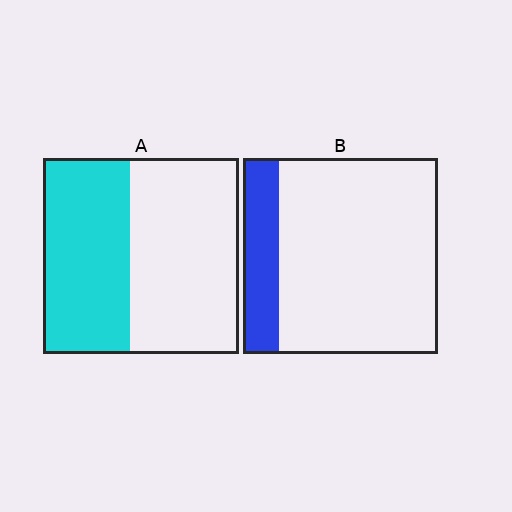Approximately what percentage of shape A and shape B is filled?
A is approximately 45% and B is approximately 20%.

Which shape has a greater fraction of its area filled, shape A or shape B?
Shape A.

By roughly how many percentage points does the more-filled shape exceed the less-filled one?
By roughly 25 percentage points (A over B).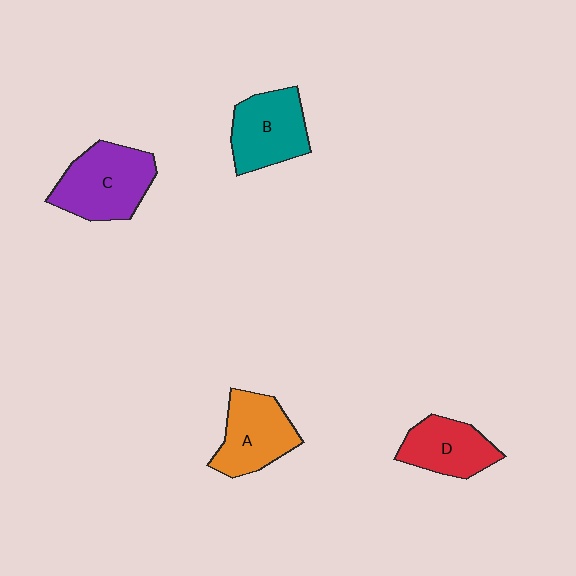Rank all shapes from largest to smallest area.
From largest to smallest: C (purple), B (teal), A (orange), D (red).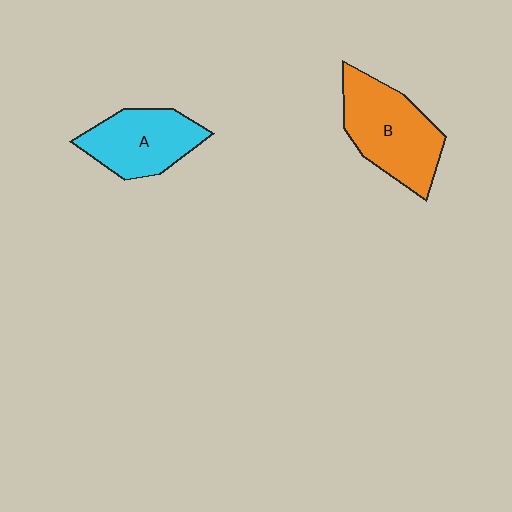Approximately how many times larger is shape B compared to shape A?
Approximately 1.2 times.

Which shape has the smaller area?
Shape A (cyan).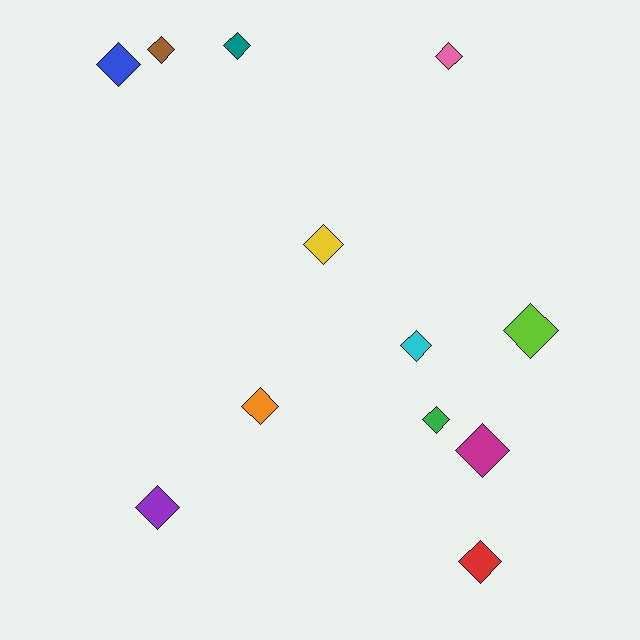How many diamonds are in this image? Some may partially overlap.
There are 12 diamonds.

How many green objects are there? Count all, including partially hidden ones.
There is 1 green object.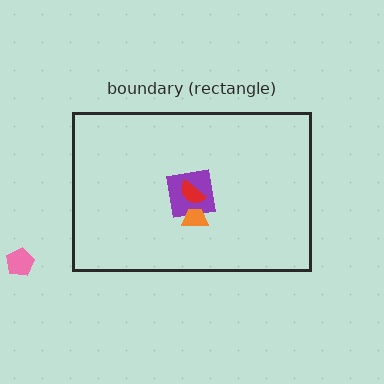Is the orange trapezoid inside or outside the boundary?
Inside.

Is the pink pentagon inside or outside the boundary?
Outside.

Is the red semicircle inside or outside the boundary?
Inside.